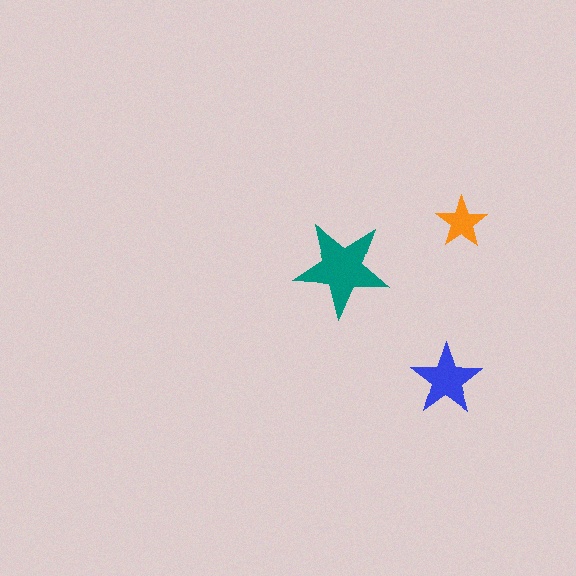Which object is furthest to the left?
The teal star is leftmost.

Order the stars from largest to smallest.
the teal one, the blue one, the orange one.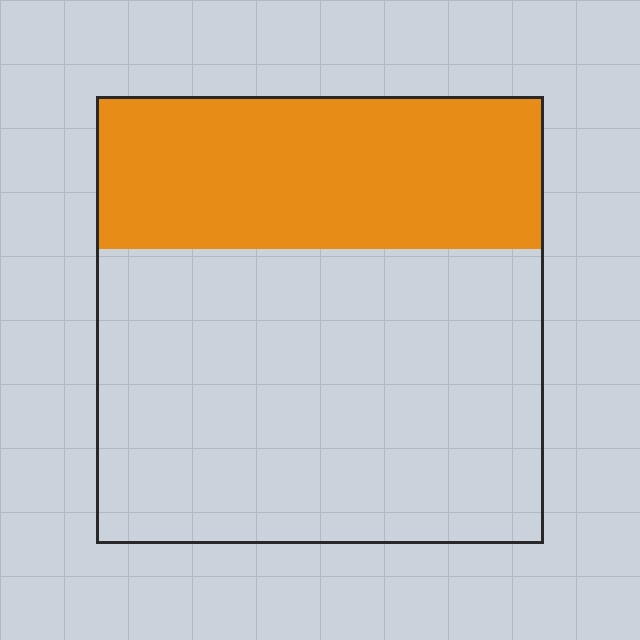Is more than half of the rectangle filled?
No.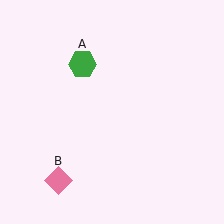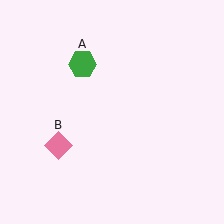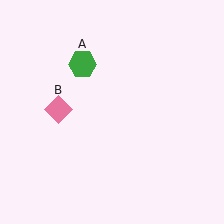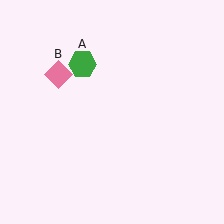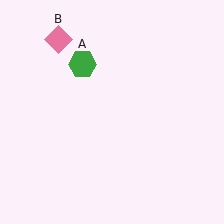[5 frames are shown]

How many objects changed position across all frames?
1 object changed position: pink diamond (object B).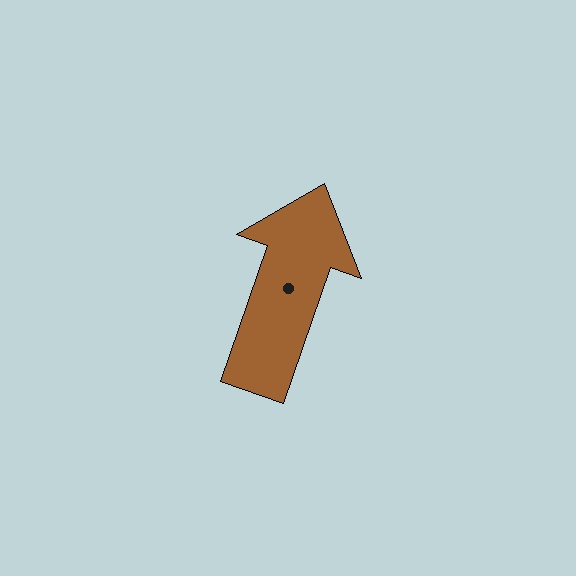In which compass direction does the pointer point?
North.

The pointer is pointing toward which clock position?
Roughly 1 o'clock.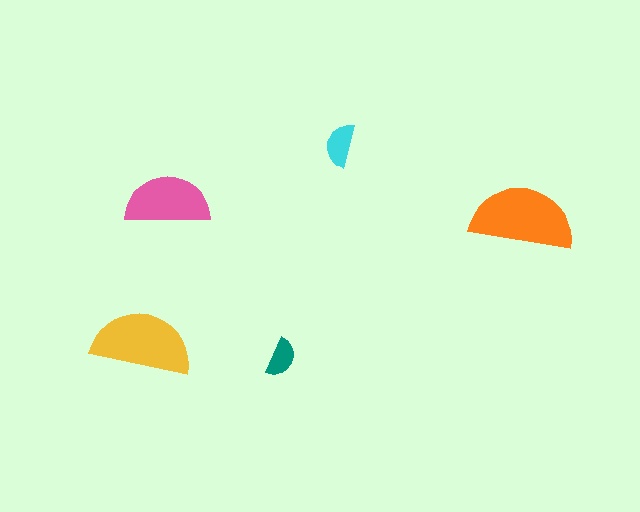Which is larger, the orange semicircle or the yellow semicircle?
The orange one.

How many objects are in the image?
There are 5 objects in the image.